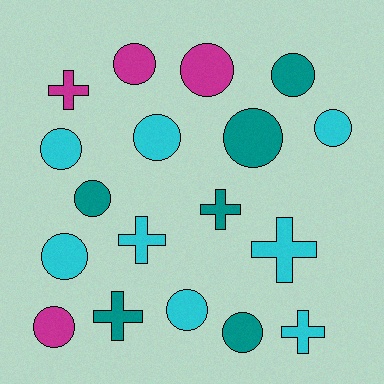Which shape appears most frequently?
Circle, with 12 objects.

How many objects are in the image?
There are 18 objects.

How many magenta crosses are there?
There is 1 magenta cross.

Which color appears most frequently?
Cyan, with 8 objects.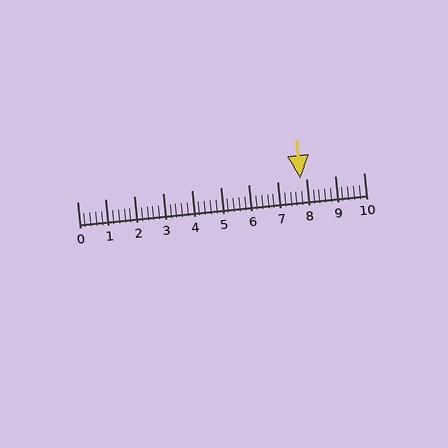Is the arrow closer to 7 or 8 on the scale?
The arrow is closer to 8.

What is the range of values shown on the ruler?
The ruler shows values from 0 to 10.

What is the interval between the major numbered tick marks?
The major tick marks are spaced 1 units apart.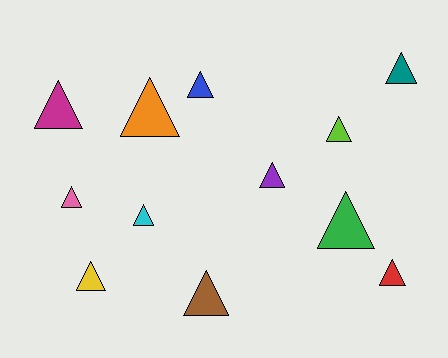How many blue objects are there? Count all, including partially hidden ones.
There is 1 blue object.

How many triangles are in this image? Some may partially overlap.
There are 12 triangles.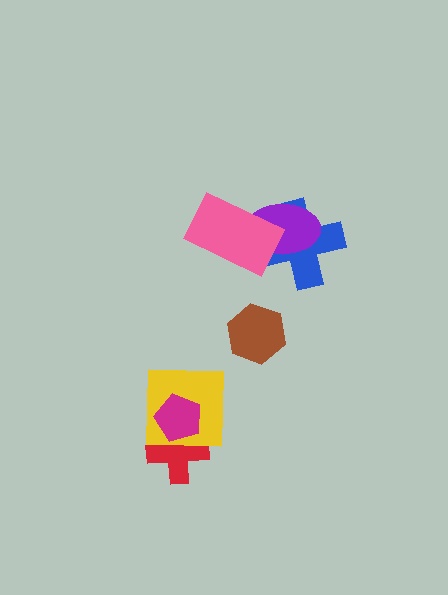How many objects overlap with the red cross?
2 objects overlap with the red cross.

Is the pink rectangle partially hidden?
No, no other shape covers it.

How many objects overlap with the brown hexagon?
0 objects overlap with the brown hexagon.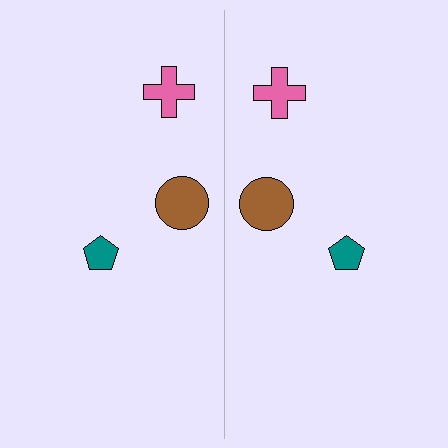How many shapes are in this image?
There are 6 shapes in this image.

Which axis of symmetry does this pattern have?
The pattern has a vertical axis of symmetry running through the center of the image.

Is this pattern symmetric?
Yes, this pattern has bilateral (reflection) symmetry.